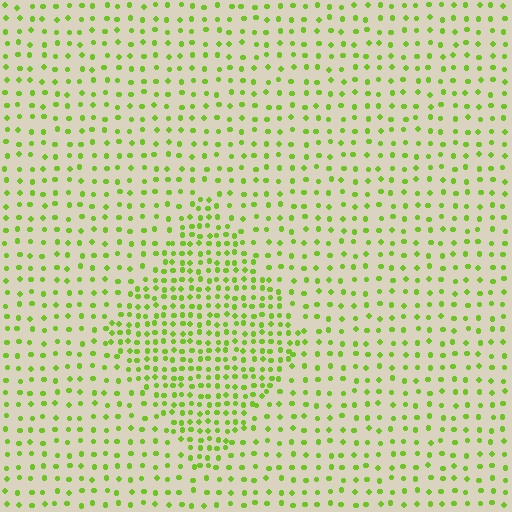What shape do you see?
I see a diamond.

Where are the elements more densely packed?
The elements are more densely packed inside the diamond boundary.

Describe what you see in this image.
The image contains small lime elements arranged at two different densities. A diamond-shaped region is visible where the elements are more densely packed than the surrounding area.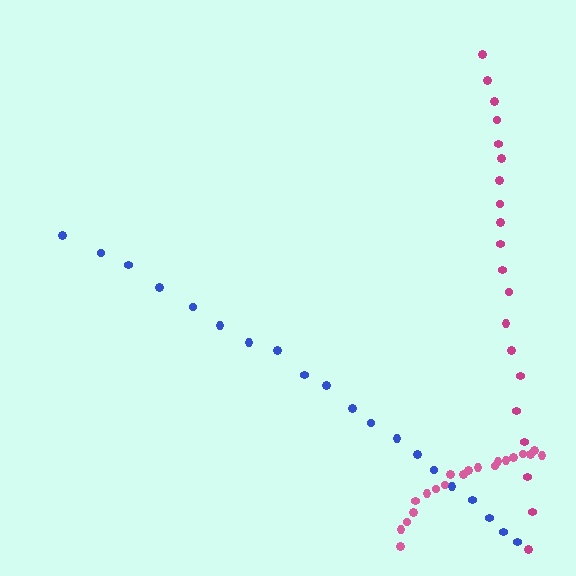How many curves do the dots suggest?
There are 3 distinct paths.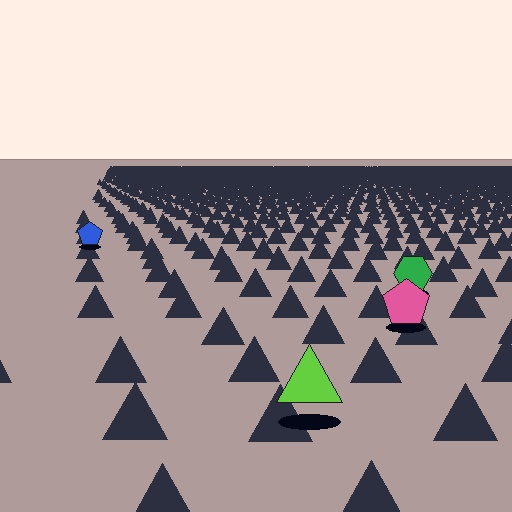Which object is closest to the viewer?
The lime triangle is closest. The texture marks near it are larger and more spread out.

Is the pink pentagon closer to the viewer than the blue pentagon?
Yes. The pink pentagon is closer — you can tell from the texture gradient: the ground texture is coarser near it.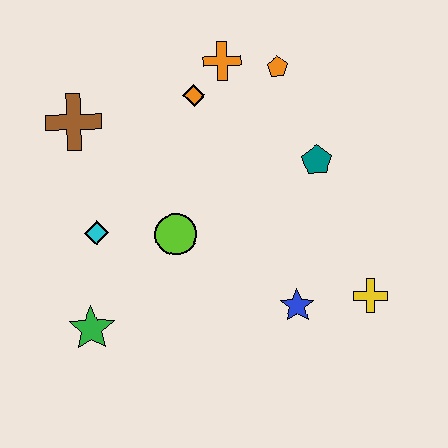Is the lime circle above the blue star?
Yes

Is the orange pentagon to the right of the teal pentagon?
No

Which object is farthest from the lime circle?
The yellow cross is farthest from the lime circle.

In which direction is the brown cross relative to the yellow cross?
The brown cross is to the left of the yellow cross.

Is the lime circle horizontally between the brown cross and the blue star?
Yes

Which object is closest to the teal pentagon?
The orange pentagon is closest to the teal pentagon.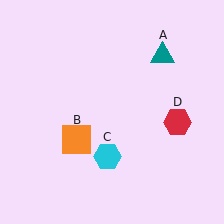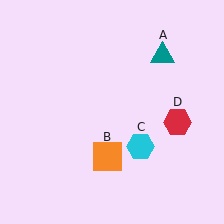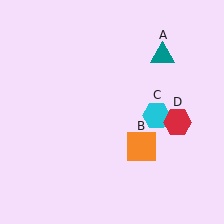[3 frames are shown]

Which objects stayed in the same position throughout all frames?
Teal triangle (object A) and red hexagon (object D) remained stationary.